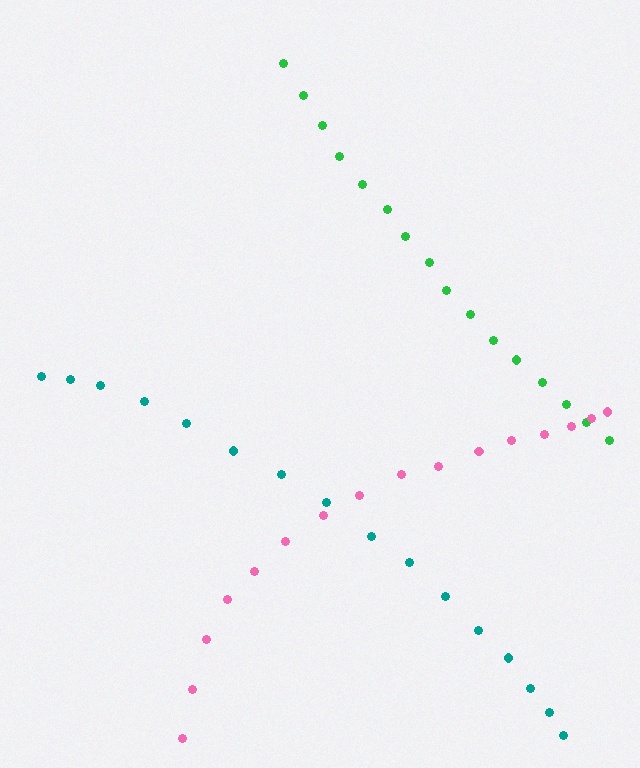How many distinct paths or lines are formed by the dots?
There are 3 distinct paths.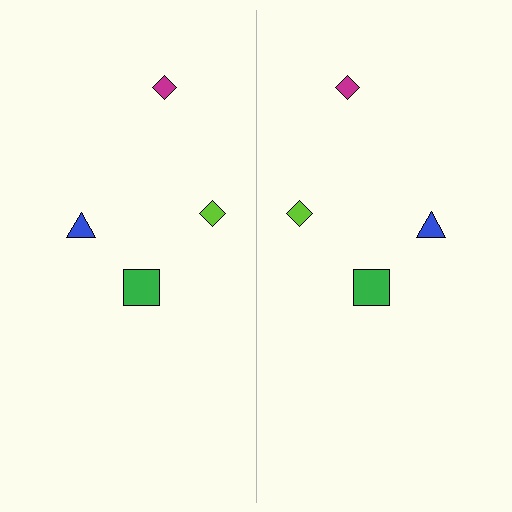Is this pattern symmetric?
Yes, this pattern has bilateral (reflection) symmetry.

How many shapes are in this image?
There are 8 shapes in this image.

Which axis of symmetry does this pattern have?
The pattern has a vertical axis of symmetry running through the center of the image.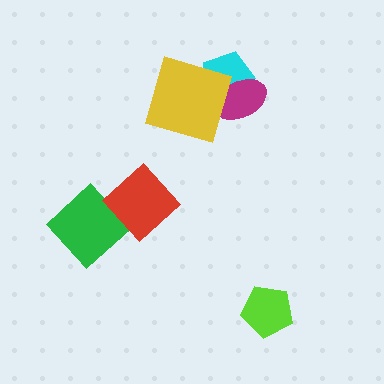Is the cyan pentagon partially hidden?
Yes, it is partially covered by another shape.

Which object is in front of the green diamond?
The red diamond is in front of the green diamond.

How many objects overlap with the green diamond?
1 object overlaps with the green diamond.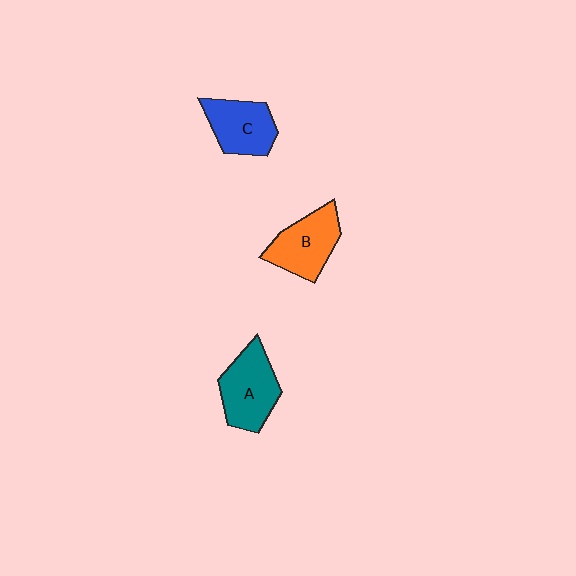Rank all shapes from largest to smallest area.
From largest to smallest: A (teal), B (orange), C (blue).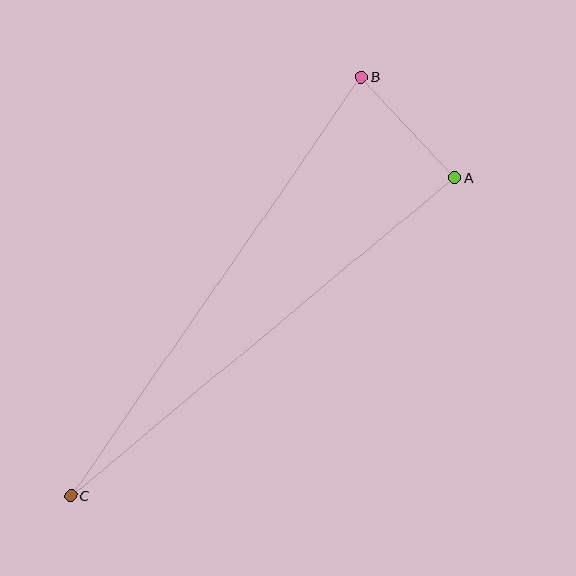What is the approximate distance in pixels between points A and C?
The distance between A and C is approximately 498 pixels.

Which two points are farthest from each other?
Points B and C are farthest from each other.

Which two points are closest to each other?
Points A and B are closest to each other.